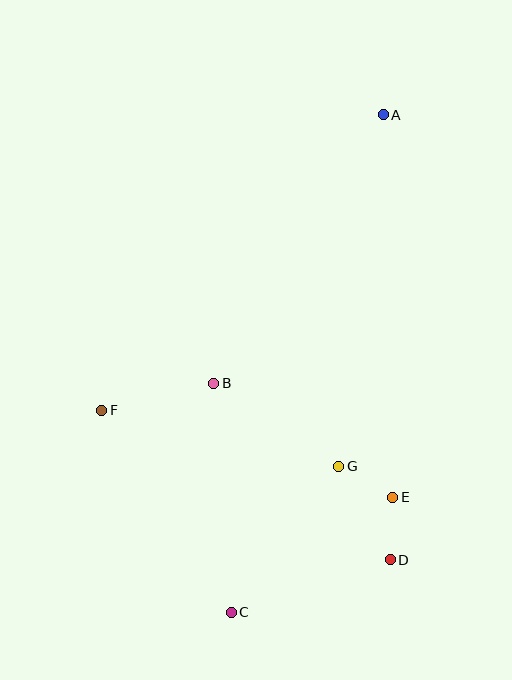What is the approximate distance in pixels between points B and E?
The distance between B and E is approximately 212 pixels.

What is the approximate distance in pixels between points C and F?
The distance between C and F is approximately 240 pixels.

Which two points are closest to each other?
Points D and E are closest to each other.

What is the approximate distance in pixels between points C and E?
The distance between C and E is approximately 198 pixels.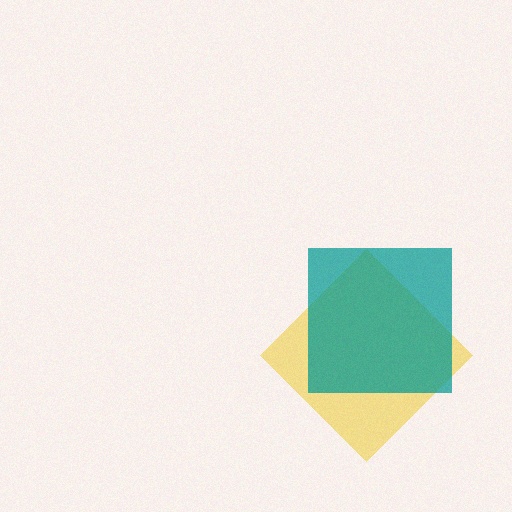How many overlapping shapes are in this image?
There are 2 overlapping shapes in the image.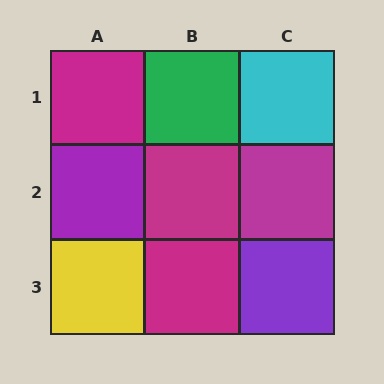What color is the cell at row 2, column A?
Purple.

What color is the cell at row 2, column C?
Magenta.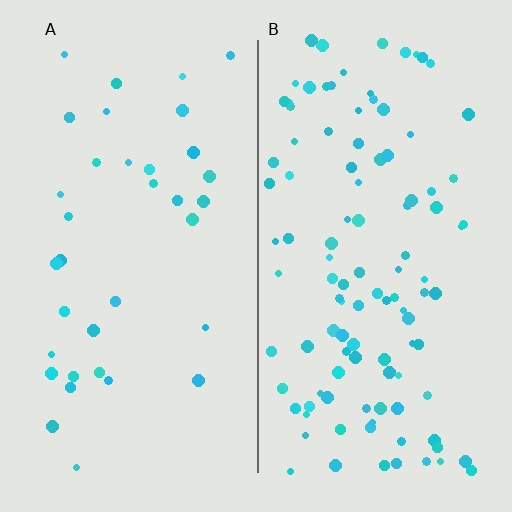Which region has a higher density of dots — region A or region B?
B (the right).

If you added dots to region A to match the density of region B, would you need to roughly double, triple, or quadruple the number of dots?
Approximately triple.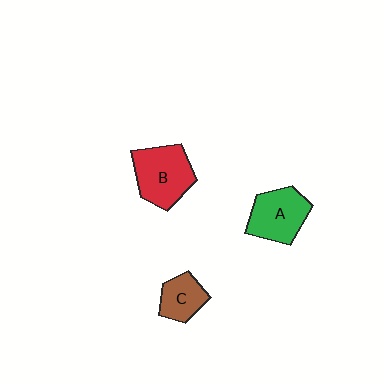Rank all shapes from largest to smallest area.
From largest to smallest: B (red), A (green), C (brown).